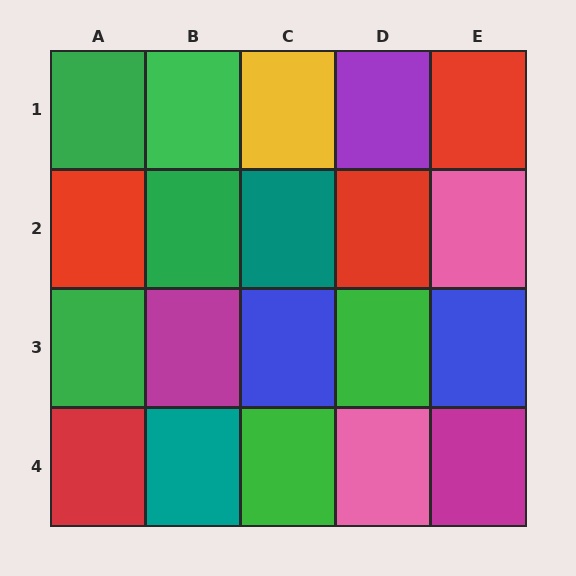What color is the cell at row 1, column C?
Yellow.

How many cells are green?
6 cells are green.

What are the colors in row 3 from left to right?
Green, magenta, blue, green, blue.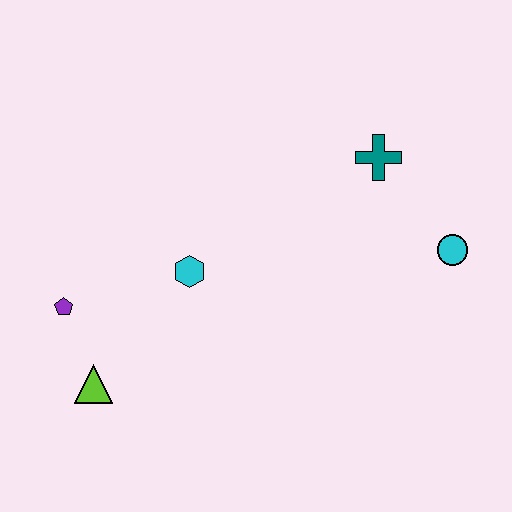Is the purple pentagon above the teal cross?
No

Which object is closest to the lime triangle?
The purple pentagon is closest to the lime triangle.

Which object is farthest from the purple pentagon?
The cyan circle is farthest from the purple pentagon.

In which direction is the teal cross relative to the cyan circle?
The teal cross is above the cyan circle.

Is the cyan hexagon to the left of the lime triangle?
No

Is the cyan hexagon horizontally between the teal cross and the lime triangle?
Yes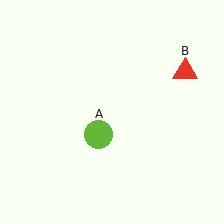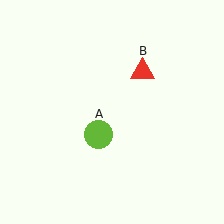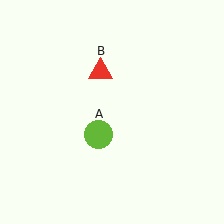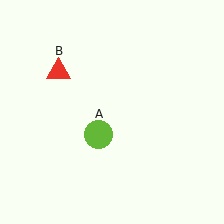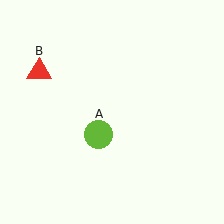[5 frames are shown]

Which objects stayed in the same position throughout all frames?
Lime circle (object A) remained stationary.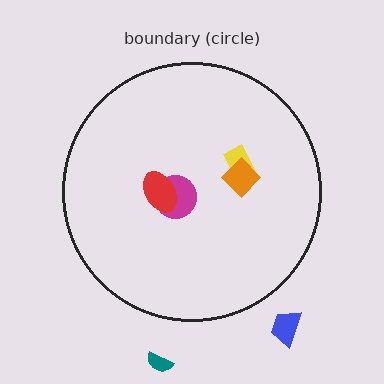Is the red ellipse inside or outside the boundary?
Inside.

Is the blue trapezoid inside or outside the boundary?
Outside.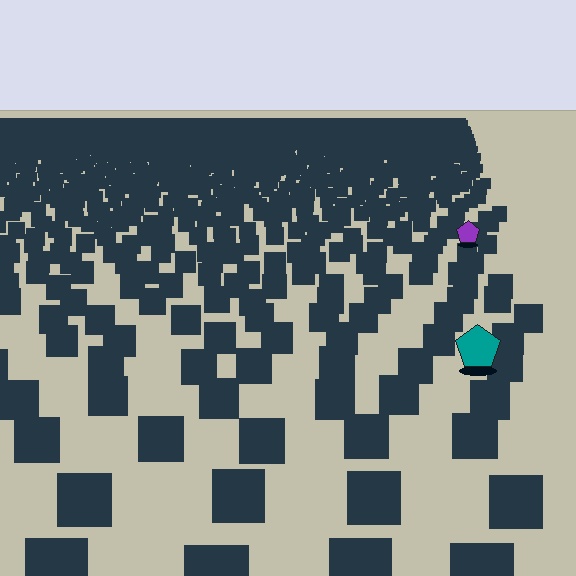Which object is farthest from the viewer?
The purple pentagon is farthest from the viewer. It appears smaller and the ground texture around it is denser.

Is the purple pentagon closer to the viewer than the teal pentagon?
No. The teal pentagon is closer — you can tell from the texture gradient: the ground texture is coarser near it.